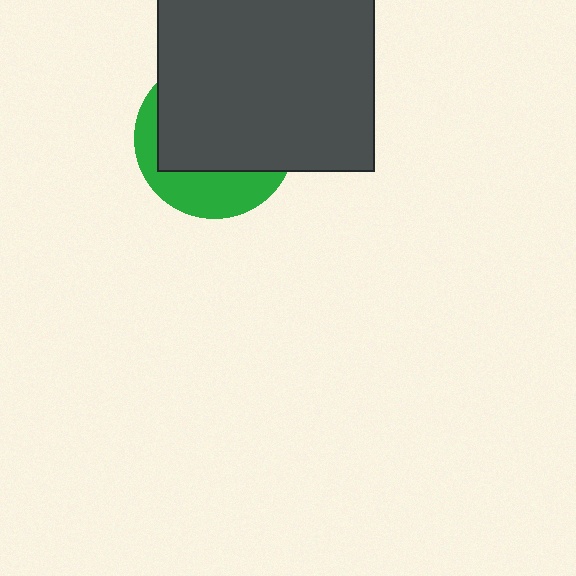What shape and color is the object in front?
The object in front is a dark gray rectangle.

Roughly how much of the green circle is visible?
A small part of it is visible (roughly 33%).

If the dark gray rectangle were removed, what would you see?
You would see the complete green circle.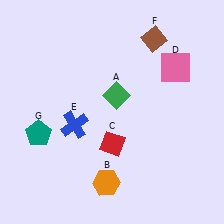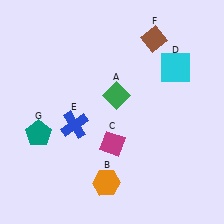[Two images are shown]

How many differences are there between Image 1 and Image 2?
There are 2 differences between the two images.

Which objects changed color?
C changed from red to magenta. D changed from pink to cyan.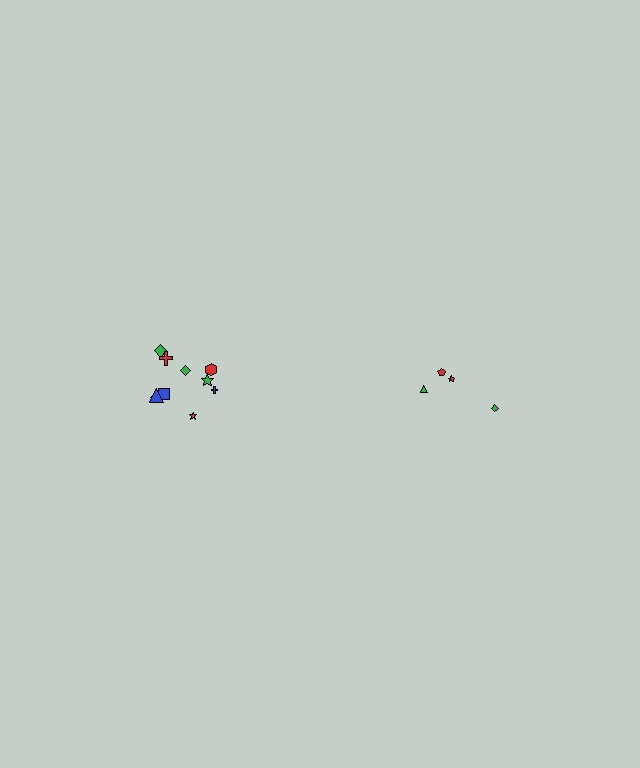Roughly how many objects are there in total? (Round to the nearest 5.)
Roughly 15 objects in total.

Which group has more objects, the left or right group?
The left group.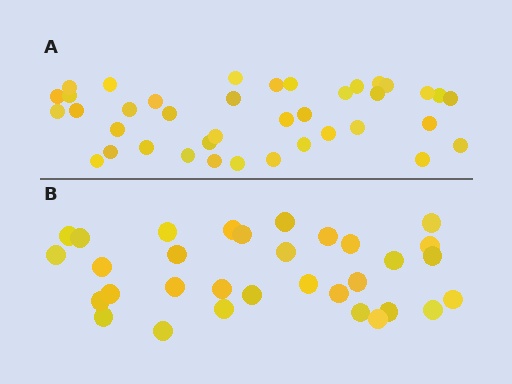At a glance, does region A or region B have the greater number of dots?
Region A (the top region) has more dots.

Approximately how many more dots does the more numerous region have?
Region A has roughly 8 or so more dots than region B.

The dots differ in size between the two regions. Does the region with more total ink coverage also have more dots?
No. Region B has more total ink coverage because its dots are larger, but region A actually contains more individual dots. Total area can be misleading — the number of items is what matters here.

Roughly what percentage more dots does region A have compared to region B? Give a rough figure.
About 20% more.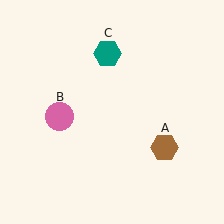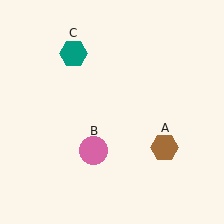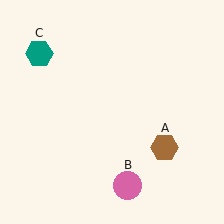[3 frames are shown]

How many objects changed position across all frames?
2 objects changed position: pink circle (object B), teal hexagon (object C).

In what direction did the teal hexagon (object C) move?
The teal hexagon (object C) moved left.